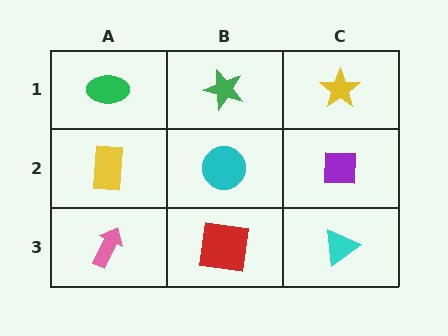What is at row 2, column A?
A yellow rectangle.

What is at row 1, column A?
A green ellipse.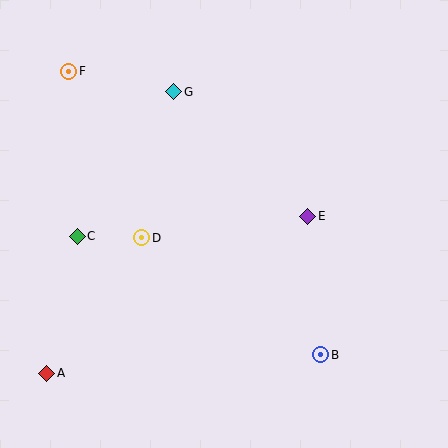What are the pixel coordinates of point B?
Point B is at (321, 355).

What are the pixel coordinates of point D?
Point D is at (142, 238).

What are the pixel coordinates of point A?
Point A is at (47, 373).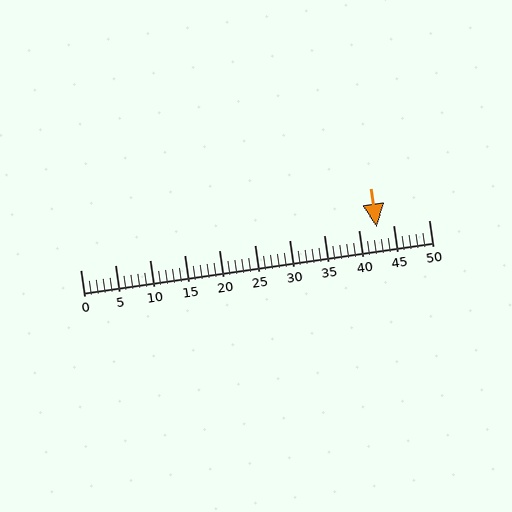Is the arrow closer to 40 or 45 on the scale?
The arrow is closer to 45.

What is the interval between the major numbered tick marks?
The major tick marks are spaced 5 units apart.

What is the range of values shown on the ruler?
The ruler shows values from 0 to 50.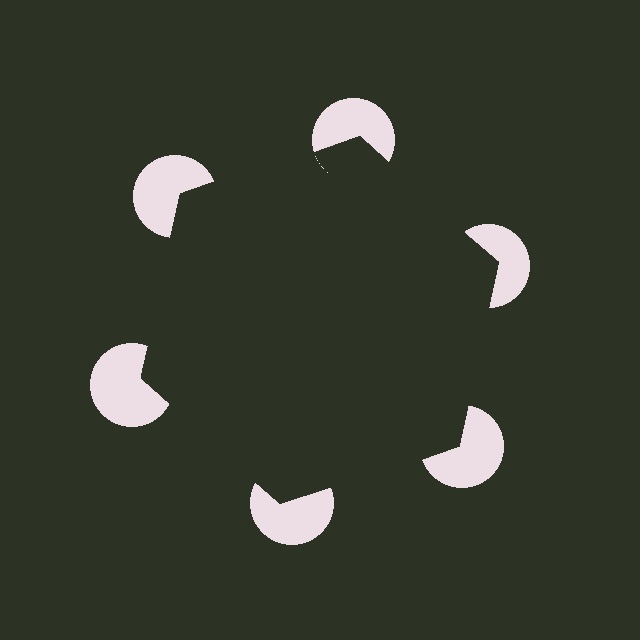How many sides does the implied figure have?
6 sides.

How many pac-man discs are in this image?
There are 6 — one at each vertex of the illusory hexagon.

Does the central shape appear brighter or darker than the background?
It typically appears slightly darker than the background, even though no actual brightness change is drawn.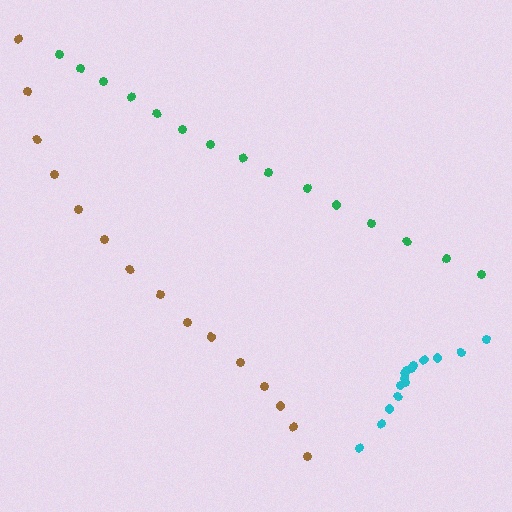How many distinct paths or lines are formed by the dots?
There are 3 distinct paths.